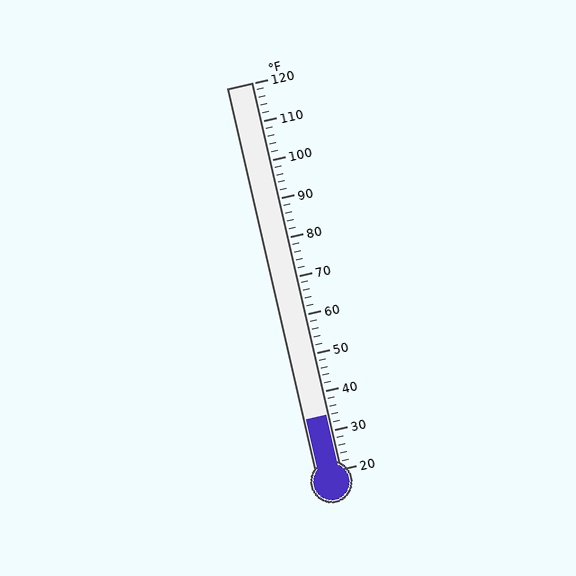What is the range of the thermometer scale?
The thermometer scale ranges from 20°F to 120°F.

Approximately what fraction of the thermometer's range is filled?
The thermometer is filled to approximately 15% of its range.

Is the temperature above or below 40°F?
The temperature is below 40°F.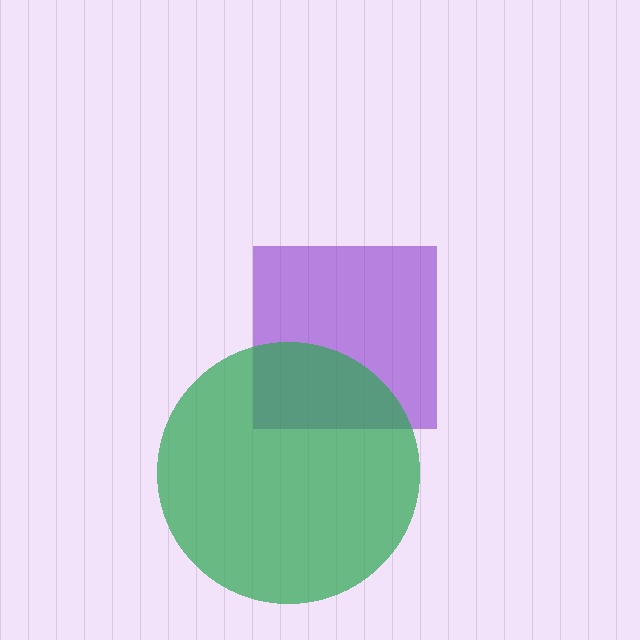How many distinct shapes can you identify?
There are 2 distinct shapes: a purple square, a green circle.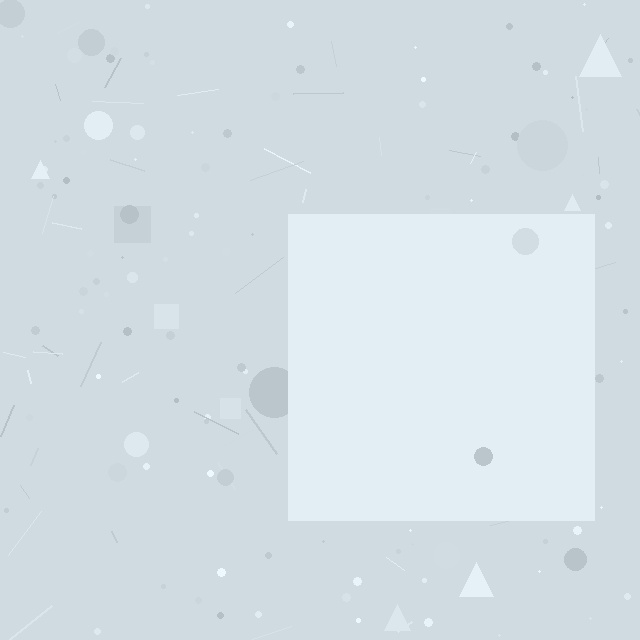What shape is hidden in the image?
A square is hidden in the image.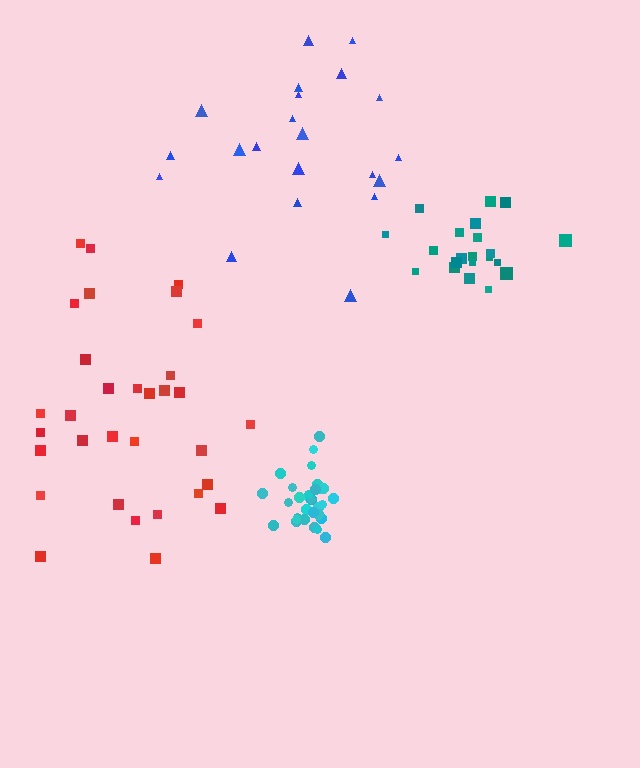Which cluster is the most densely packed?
Cyan.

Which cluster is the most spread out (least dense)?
Blue.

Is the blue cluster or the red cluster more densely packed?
Red.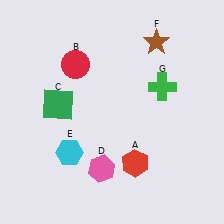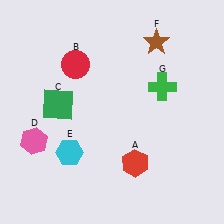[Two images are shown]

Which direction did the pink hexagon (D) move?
The pink hexagon (D) moved left.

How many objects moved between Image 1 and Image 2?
1 object moved between the two images.